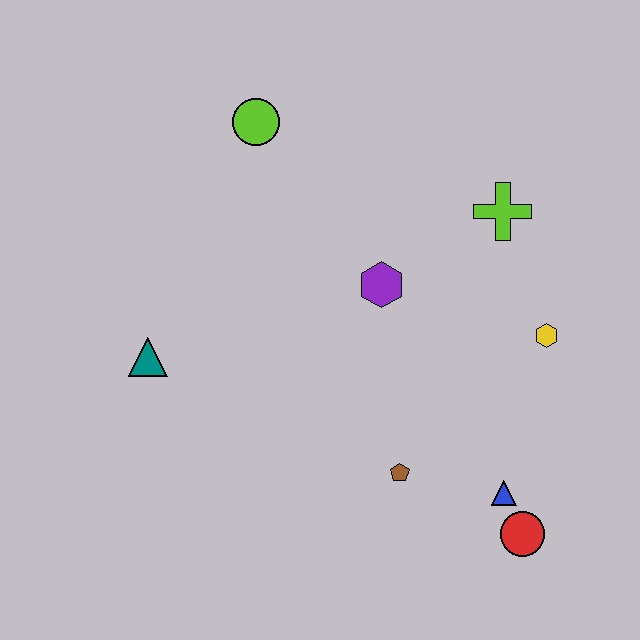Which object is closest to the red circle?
The blue triangle is closest to the red circle.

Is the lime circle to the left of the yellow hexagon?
Yes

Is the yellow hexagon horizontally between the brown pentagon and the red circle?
No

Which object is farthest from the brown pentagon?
The lime circle is farthest from the brown pentagon.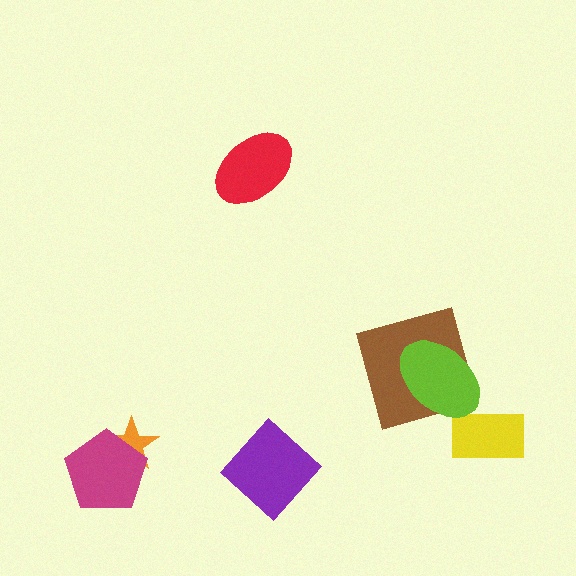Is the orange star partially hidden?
Yes, it is partially covered by another shape.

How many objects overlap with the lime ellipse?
1 object overlaps with the lime ellipse.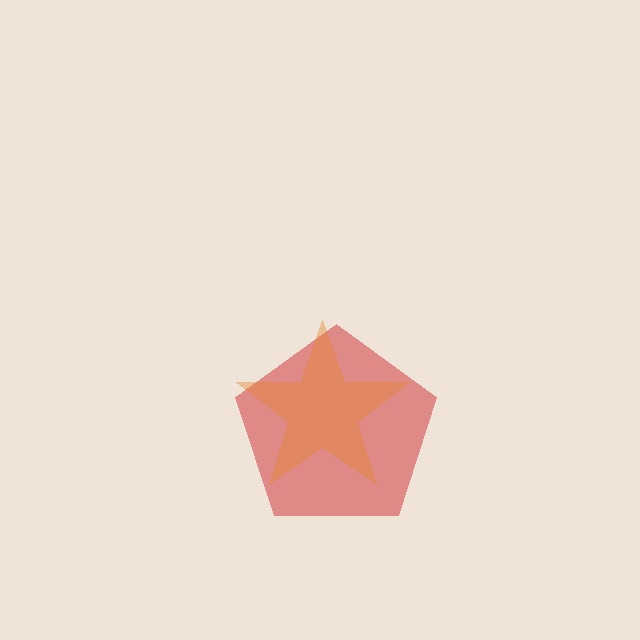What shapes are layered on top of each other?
The layered shapes are: a red pentagon, an orange star.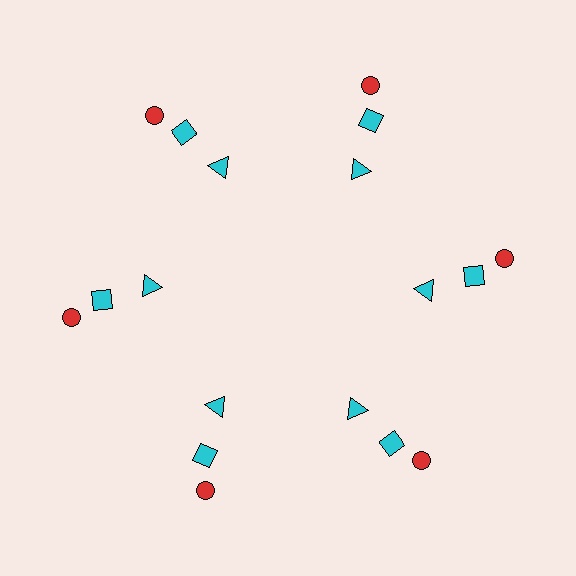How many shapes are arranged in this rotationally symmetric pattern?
There are 18 shapes, arranged in 6 groups of 3.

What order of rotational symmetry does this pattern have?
This pattern has 6-fold rotational symmetry.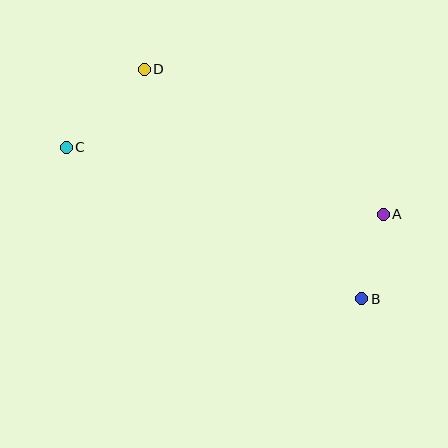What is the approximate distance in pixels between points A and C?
The distance between A and C is approximately 324 pixels.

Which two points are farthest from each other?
Points B and C are farthest from each other.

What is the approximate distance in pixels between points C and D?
The distance between C and D is approximately 110 pixels.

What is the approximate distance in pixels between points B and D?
The distance between B and D is approximately 316 pixels.